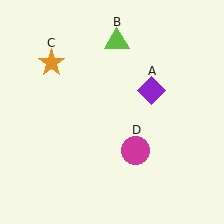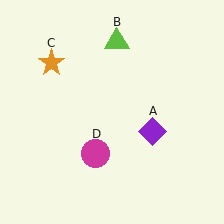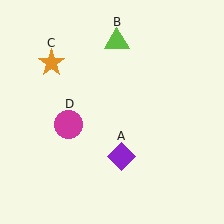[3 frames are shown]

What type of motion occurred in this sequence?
The purple diamond (object A), magenta circle (object D) rotated clockwise around the center of the scene.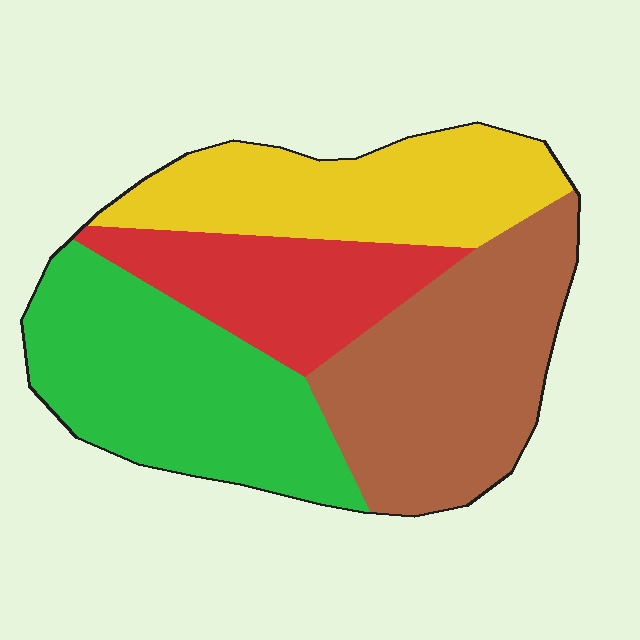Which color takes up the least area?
Red, at roughly 20%.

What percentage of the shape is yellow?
Yellow covers 23% of the shape.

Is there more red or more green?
Green.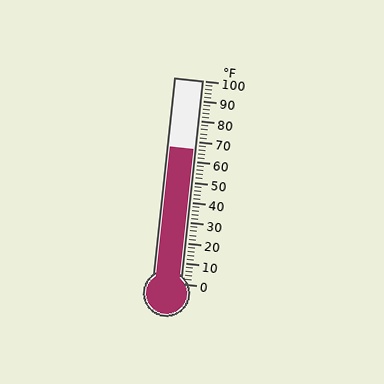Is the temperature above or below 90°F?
The temperature is below 90°F.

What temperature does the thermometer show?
The thermometer shows approximately 66°F.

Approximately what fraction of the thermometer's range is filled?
The thermometer is filled to approximately 65% of its range.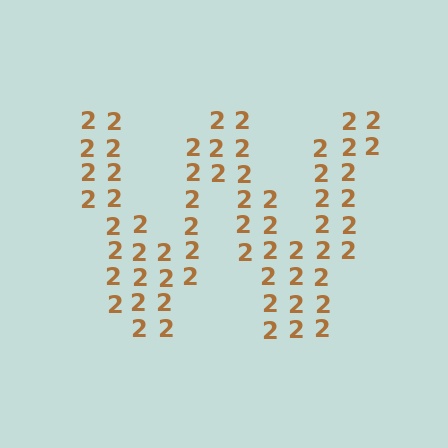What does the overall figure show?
The overall figure shows the letter W.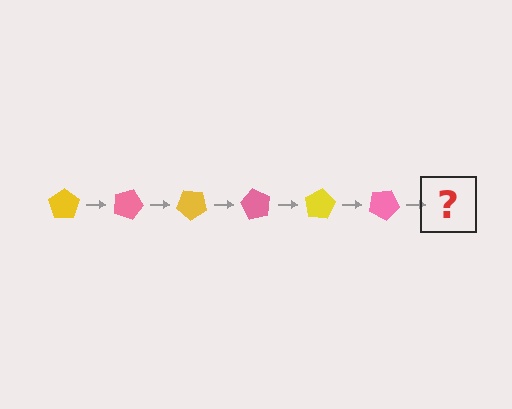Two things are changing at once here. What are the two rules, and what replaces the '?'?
The two rules are that it rotates 20 degrees each step and the color cycles through yellow and pink. The '?' should be a yellow pentagon, rotated 120 degrees from the start.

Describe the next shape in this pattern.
It should be a yellow pentagon, rotated 120 degrees from the start.